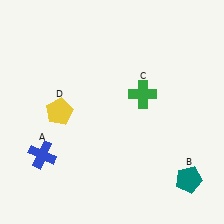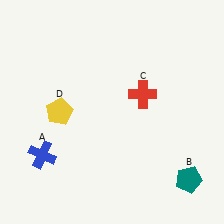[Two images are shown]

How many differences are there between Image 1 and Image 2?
There is 1 difference between the two images.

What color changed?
The cross (C) changed from green in Image 1 to red in Image 2.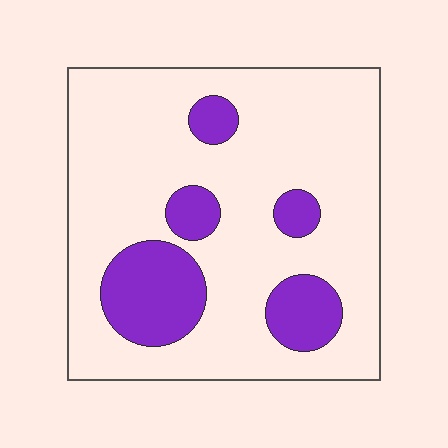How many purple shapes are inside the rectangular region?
5.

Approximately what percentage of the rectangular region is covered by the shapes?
Approximately 20%.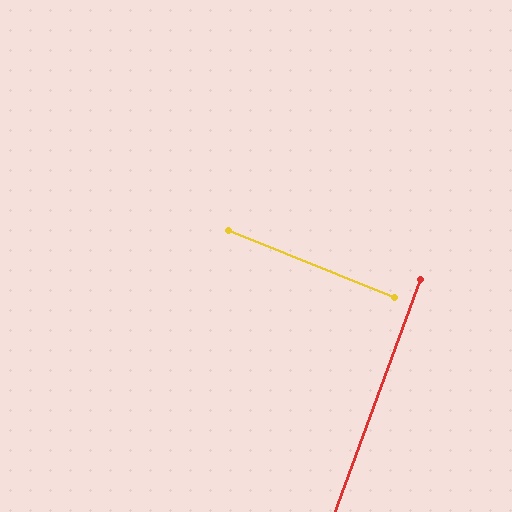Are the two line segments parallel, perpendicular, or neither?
Perpendicular — they meet at approximately 88°.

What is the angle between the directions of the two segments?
Approximately 88 degrees.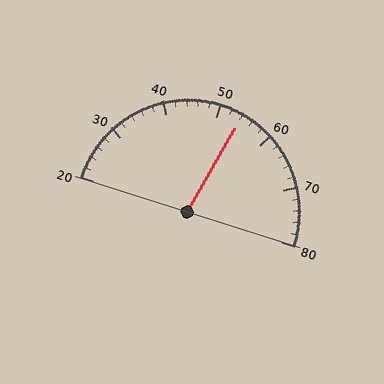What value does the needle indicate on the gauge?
The needle indicates approximately 54.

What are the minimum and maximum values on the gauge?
The gauge ranges from 20 to 80.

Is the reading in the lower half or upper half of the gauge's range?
The reading is in the upper half of the range (20 to 80).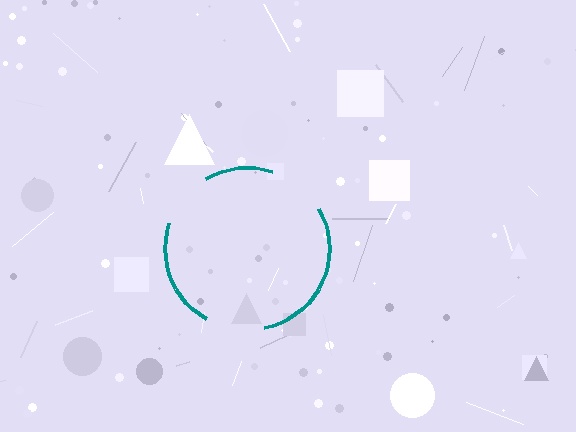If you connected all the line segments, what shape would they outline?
They would outline a circle.